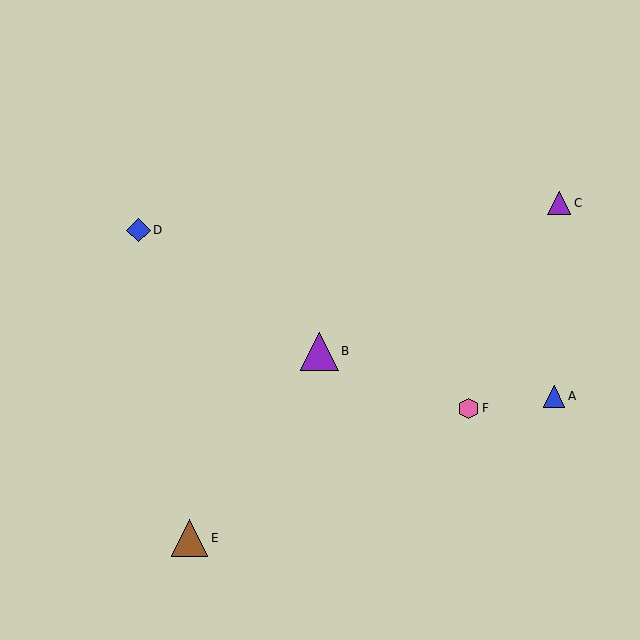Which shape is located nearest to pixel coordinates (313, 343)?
The purple triangle (labeled B) at (319, 351) is nearest to that location.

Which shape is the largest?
The purple triangle (labeled B) is the largest.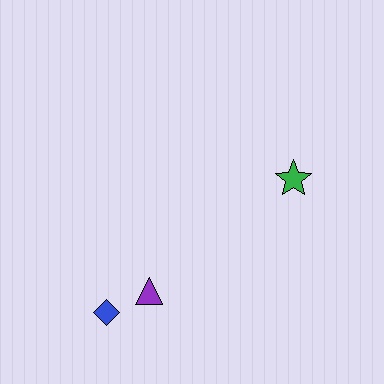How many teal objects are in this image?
There are no teal objects.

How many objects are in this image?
There are 3 objects.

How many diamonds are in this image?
There is 1 diamond.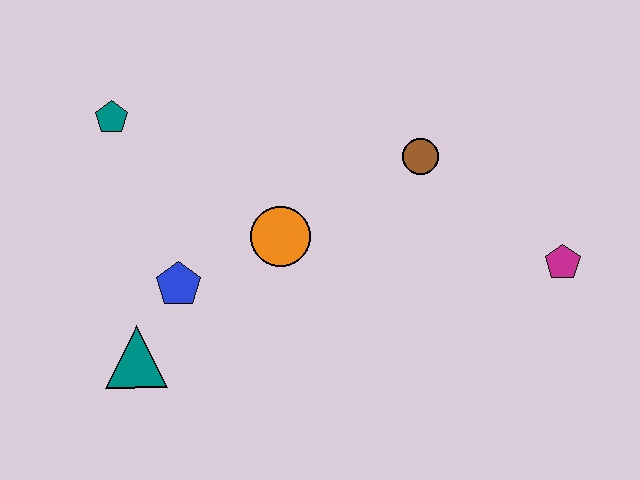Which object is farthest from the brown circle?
The teal triangle is farthest from the brown circle.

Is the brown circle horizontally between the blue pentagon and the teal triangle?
No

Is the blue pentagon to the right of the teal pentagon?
Yes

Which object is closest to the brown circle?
The orange circle is closest to the brown circle.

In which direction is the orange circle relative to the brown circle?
The orange circle is to the left of the brown circle.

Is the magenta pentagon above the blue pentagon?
Yes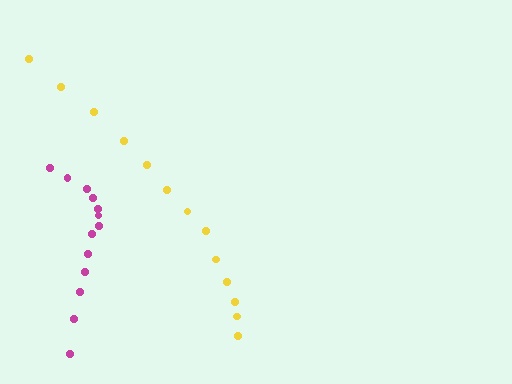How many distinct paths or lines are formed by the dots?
There are 2 distinct paths.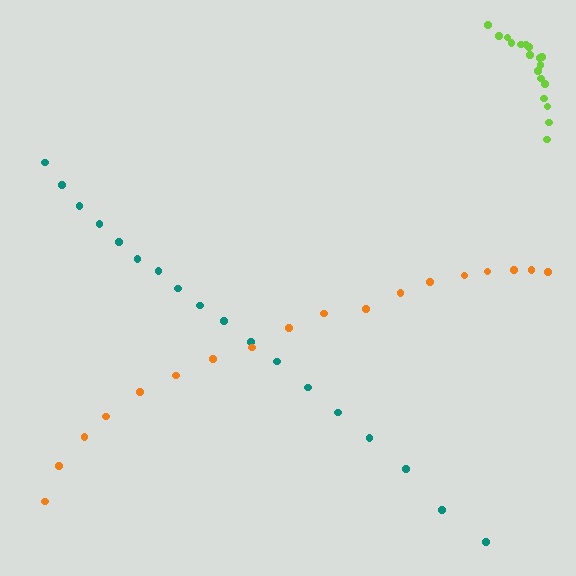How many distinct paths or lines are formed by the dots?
There are 3 distinct paths.